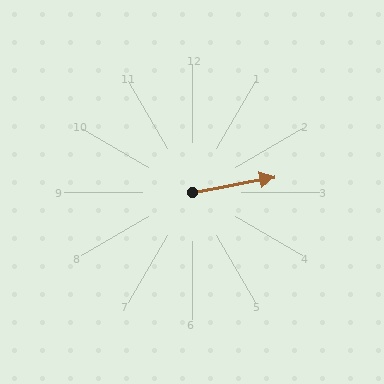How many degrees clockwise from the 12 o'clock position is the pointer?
Approximately 80 degrees.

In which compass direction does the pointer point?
East.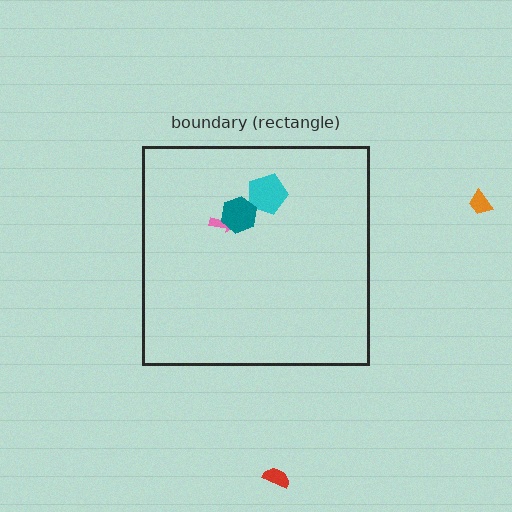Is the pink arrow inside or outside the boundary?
Inside.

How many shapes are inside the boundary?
3 inside, 2 outside.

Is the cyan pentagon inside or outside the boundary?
Inside.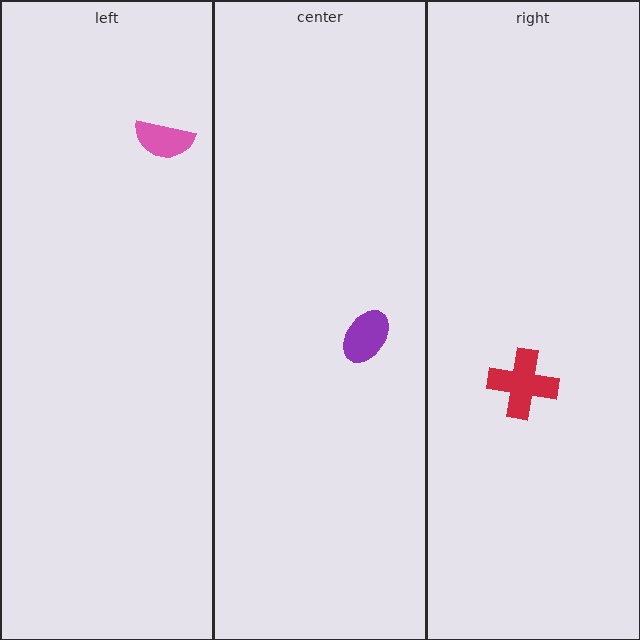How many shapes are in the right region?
1.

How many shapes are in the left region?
1.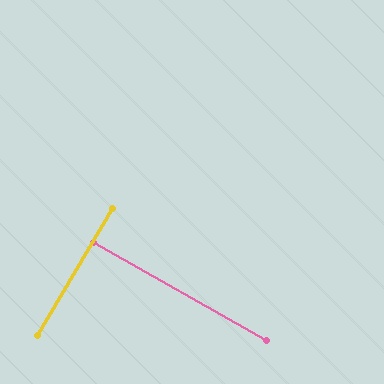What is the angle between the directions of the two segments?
Approximately 89 degrees.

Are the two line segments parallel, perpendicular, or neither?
Perpendicular — they meet at approximately 89°.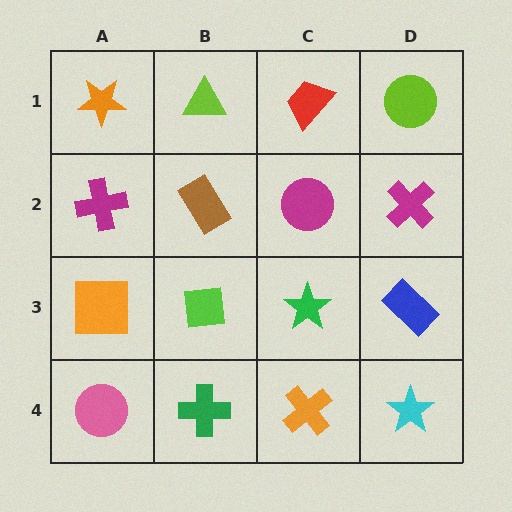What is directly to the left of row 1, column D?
A red trapezoid.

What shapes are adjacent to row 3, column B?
A brown rectangle (row 2, column B), a green cross (row 4, column B), an orange square (row 3, column A), a green star (row 3, column C).